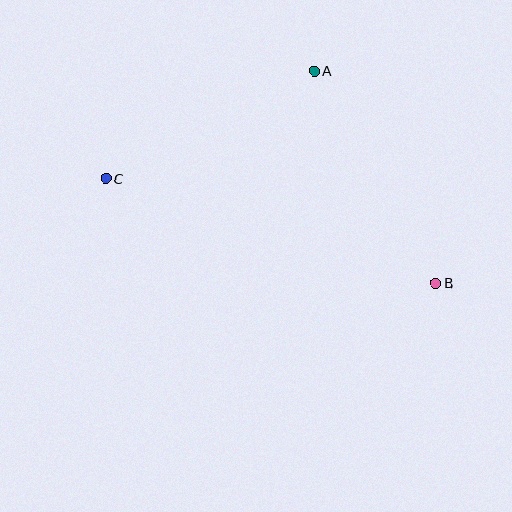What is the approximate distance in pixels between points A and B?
The distance between A and B is approximately 245 pixels.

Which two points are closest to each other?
Points A and C are closest to each other.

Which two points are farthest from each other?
Points B and C are farthest from each other.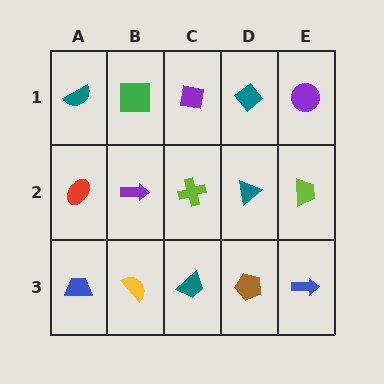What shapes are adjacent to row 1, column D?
A teal triangle (row 2, column D), a purple square (row 1, column C), a purple circle (row 1, column E).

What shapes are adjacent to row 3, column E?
A lime trapezoid (row 2, column E), a brown pentagon (row 3, column D).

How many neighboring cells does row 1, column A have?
2.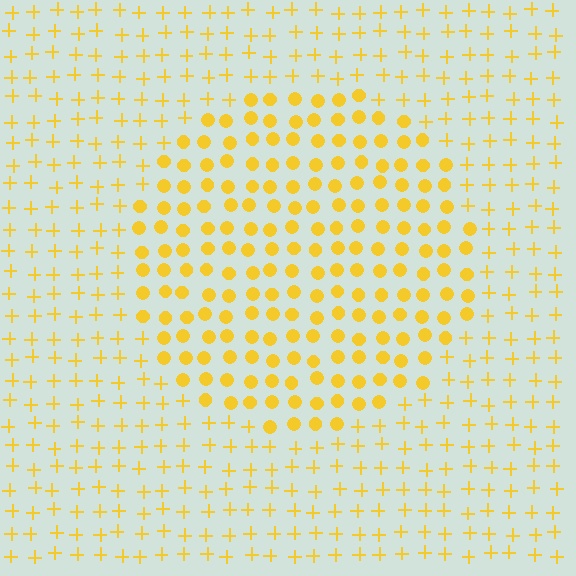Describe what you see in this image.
The image is filled with small yellow elements arranged in a uniform grid. A circle-shaped region contains circles, while the surrounding area contains plus signs. The boundary is defined purely by the change in element shape.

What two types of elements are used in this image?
The image uses circles inside the circle region and plus signs outside it.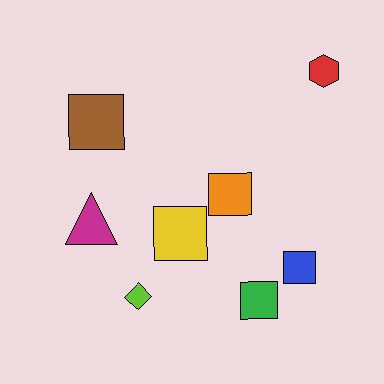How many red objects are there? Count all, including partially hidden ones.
There is 1 red object.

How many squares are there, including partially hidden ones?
There are 5 squares.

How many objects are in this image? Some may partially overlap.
There are 8 objects.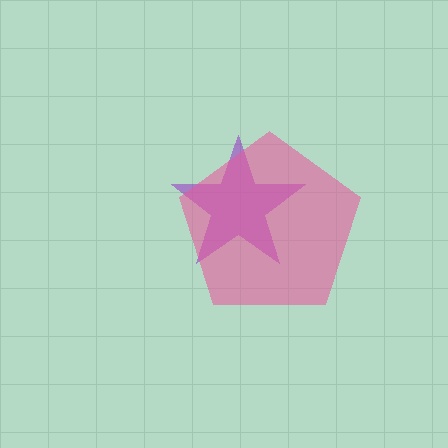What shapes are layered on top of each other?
The layered shapes are: a purple star, a pink pentagon.